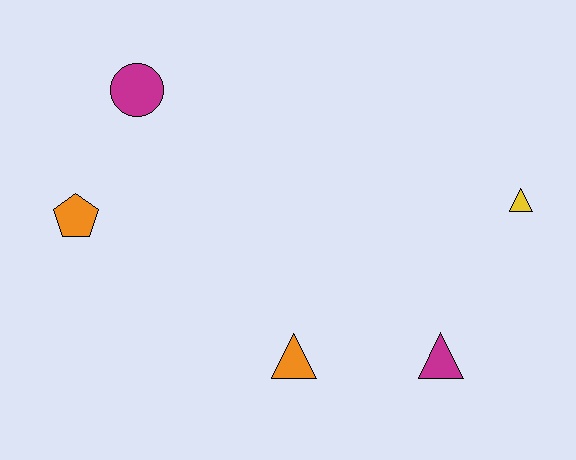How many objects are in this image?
There are 5 objects.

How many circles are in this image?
There is 1 circle.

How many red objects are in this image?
There are no red objects.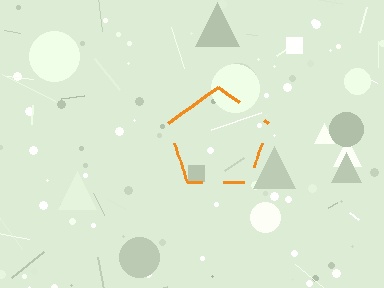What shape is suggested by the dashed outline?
The dashed outline suggests a pentagon.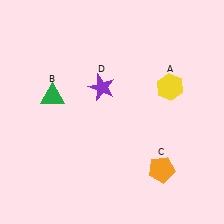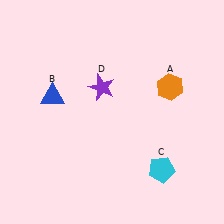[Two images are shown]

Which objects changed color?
A changed from yellow to orange. B changed from green to blue. C changed from orange to cyan.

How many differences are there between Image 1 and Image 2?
There are 3 differences between the two images.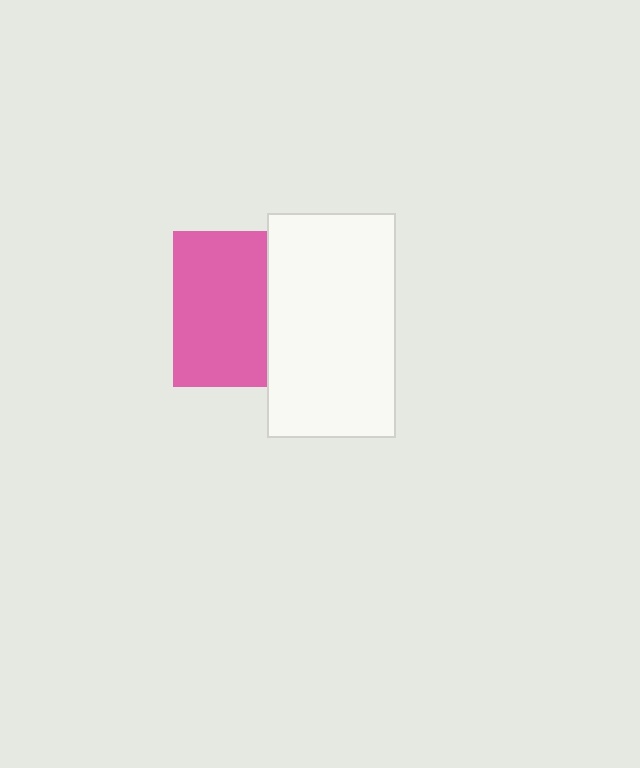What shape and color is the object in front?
The object in front is a white rectangle.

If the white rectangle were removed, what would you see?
You would see the complete pink square.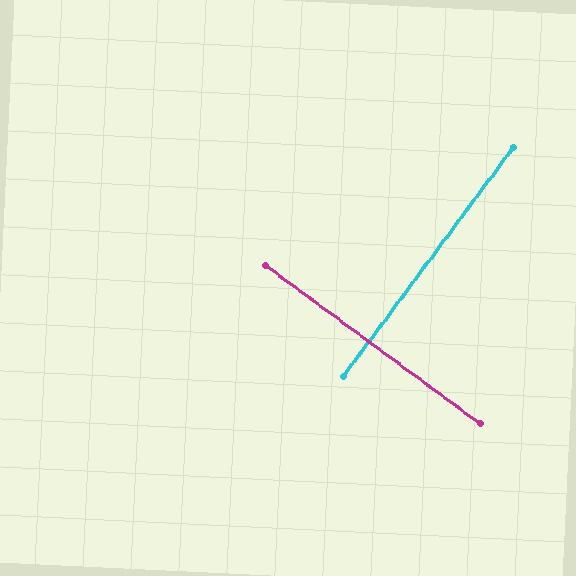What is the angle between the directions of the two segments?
Approximately 90 degrees.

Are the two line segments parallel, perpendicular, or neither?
Perpendicular — they meet at approximately 90°.